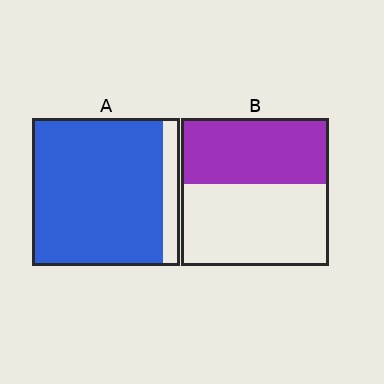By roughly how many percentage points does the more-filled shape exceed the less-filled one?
By roughly 45 percentage points (A over B).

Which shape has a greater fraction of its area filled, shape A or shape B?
Shape A.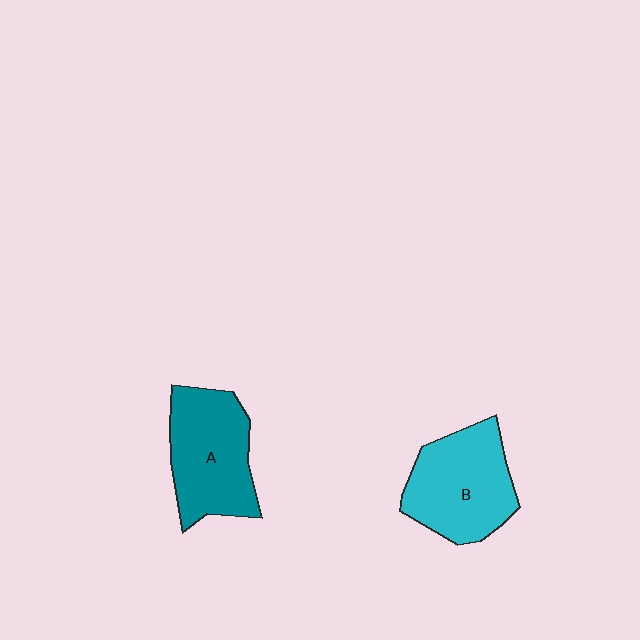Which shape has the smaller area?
Shape A (teal).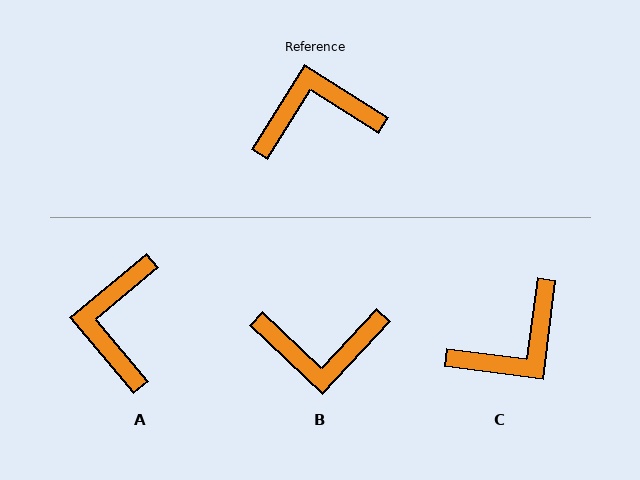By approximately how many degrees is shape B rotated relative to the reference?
Approximately 169 degrees counter-clockwise.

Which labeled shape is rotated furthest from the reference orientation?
B, about 169 degrees away.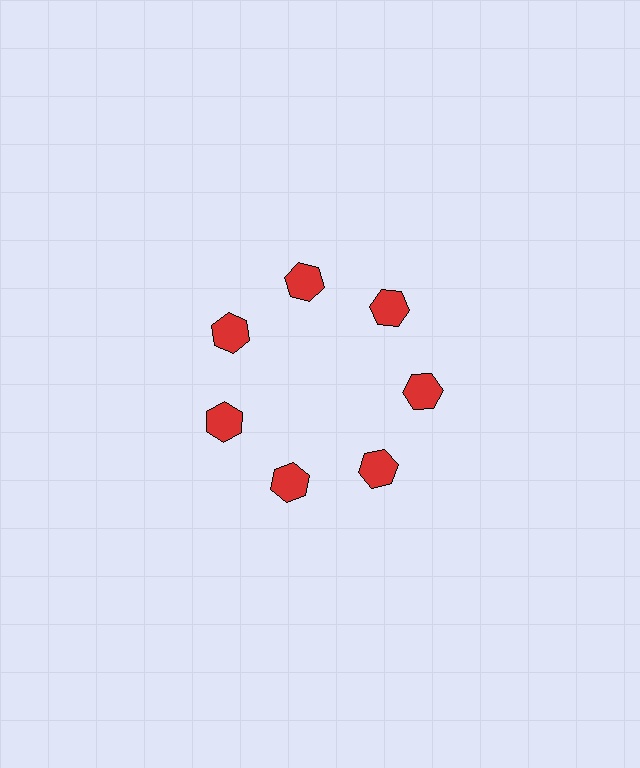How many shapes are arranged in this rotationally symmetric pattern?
There are 7 shapes, arranged in 7 groups of 1.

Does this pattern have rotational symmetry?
Yes, this pattern has 7-fold rotational symmetry. It looks the same after rotating 51 degrees around the center.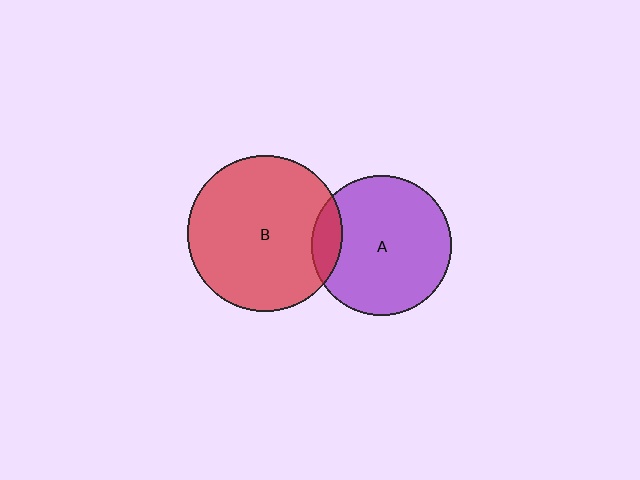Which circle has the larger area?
Circle B (red).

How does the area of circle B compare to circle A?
Approximately 1.2 times.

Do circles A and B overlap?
Yes.